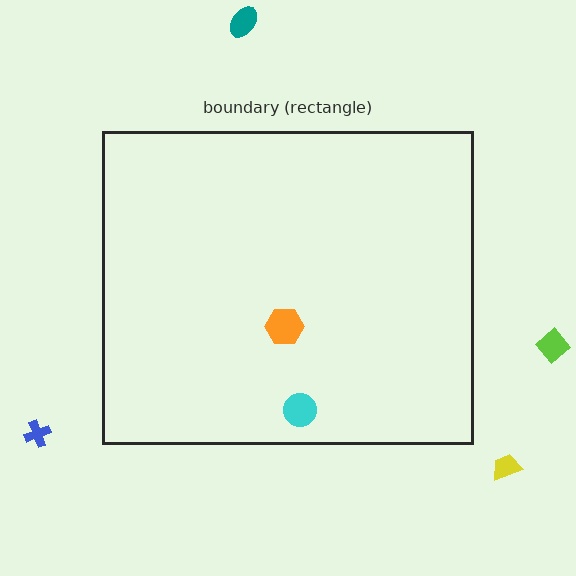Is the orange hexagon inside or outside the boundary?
Inside.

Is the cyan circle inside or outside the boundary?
Inside.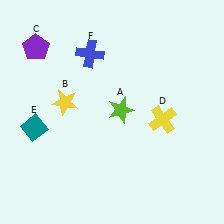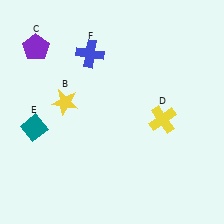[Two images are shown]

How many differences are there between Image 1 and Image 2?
There is 1 difference between the two images.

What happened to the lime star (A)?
The lime star (A) was removed in Image 2. It was in the top-right area of Image 1.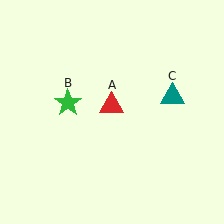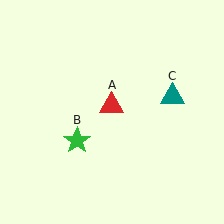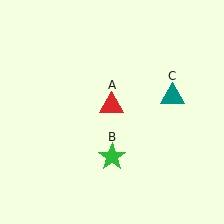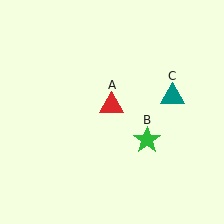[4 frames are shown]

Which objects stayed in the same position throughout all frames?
Red triangle (object A) and teal triangle (object C) remained stationary.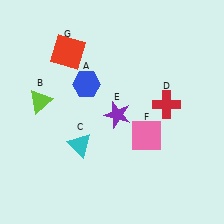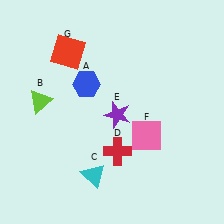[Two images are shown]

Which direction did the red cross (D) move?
The red cross (D) moved left.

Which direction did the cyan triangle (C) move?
The cyan triangle (C) moved down.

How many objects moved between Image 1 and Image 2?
2 objects moved between the two images.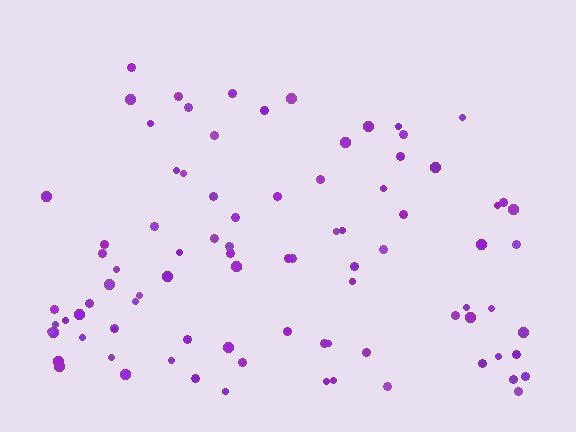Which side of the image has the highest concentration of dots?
The bottom.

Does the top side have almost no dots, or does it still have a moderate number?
Still a moderate number, just noticeably fewer than the bottom.